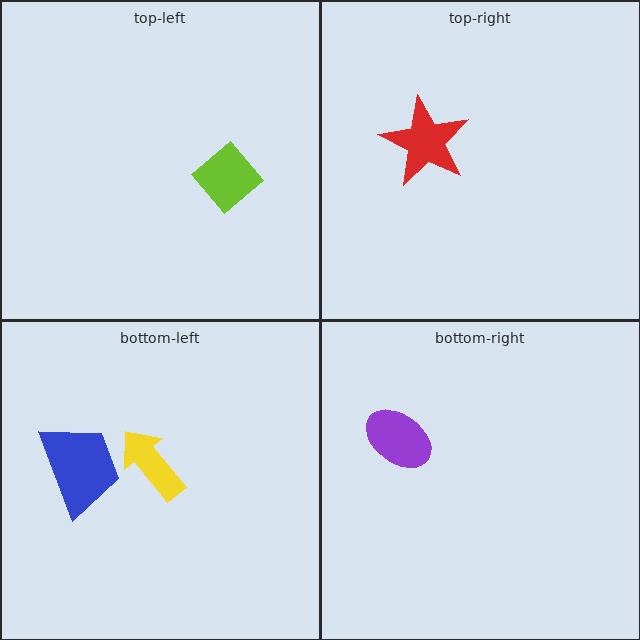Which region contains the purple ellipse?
The bottom-right region.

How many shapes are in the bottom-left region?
2.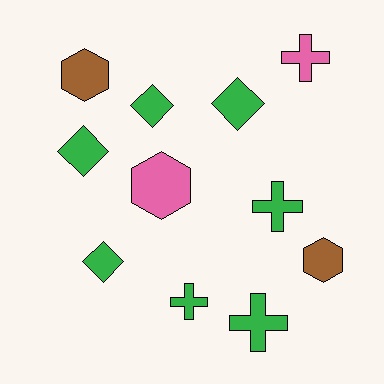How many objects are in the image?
There are 11 objects.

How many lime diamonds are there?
There are no lime diamonds.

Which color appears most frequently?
Green, with 7 objects.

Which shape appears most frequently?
Cross, with 4 objects.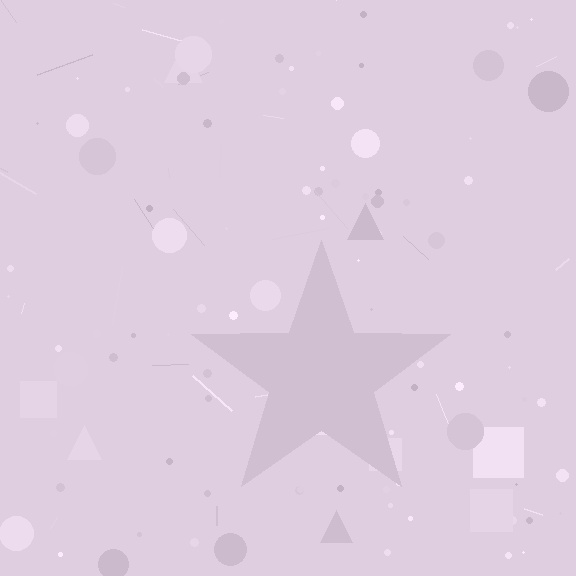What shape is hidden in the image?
A star is hidden in the image.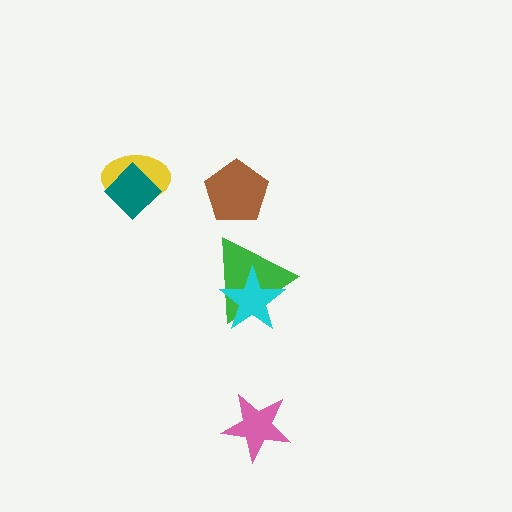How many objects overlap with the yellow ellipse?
1 object overlaps with the yellow ellipse.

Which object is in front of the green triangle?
The cyan star is in front of the green triangle.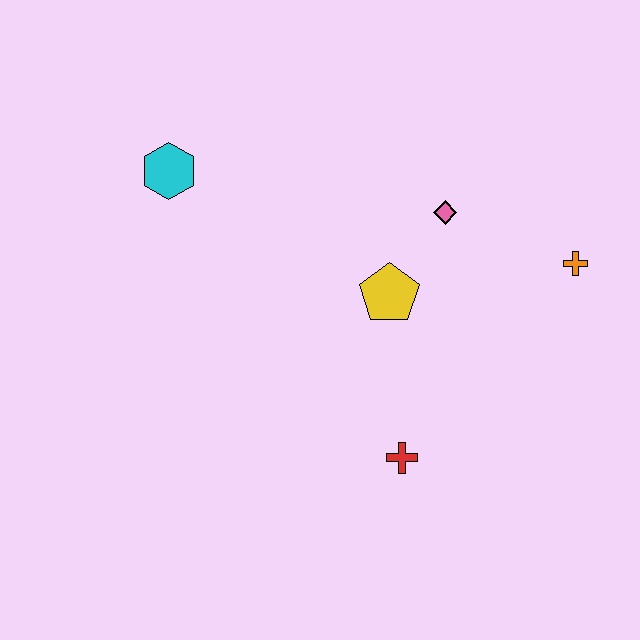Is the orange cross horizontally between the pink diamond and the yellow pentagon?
No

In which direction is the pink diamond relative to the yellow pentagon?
The pink diamond is above the yellow pentagon.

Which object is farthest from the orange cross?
The cyan hexagon is farthest from the orange cross.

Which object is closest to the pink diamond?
The yellow pentagon is closest to the pink diamond.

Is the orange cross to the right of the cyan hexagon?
Yes